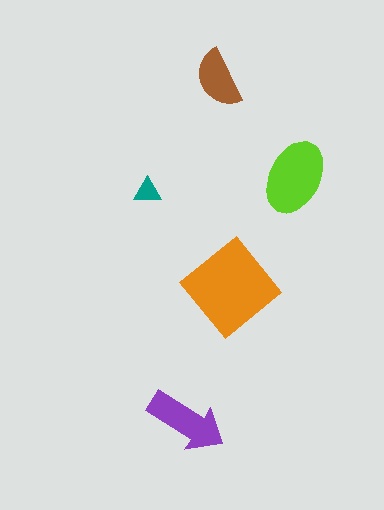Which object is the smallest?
The teal triangle.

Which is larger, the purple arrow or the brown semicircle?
The purple arrow.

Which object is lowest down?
The purple arrow is bottommost.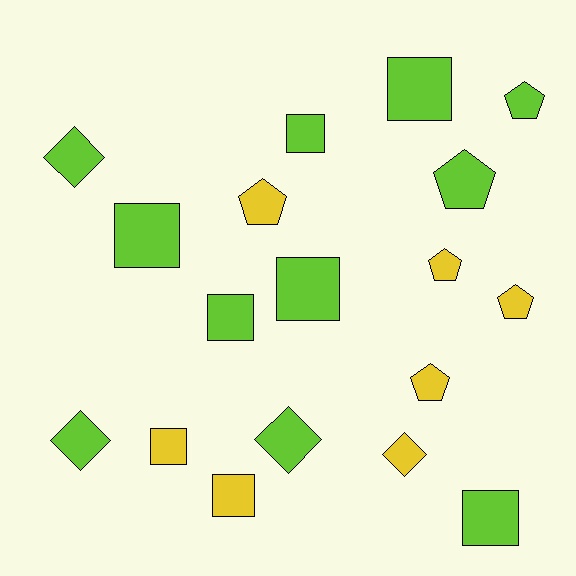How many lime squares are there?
There are 6 lime squares.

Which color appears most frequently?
Lime, with 11 objects.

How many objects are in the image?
There are 18 objects.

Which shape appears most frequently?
Square, with 8 objects.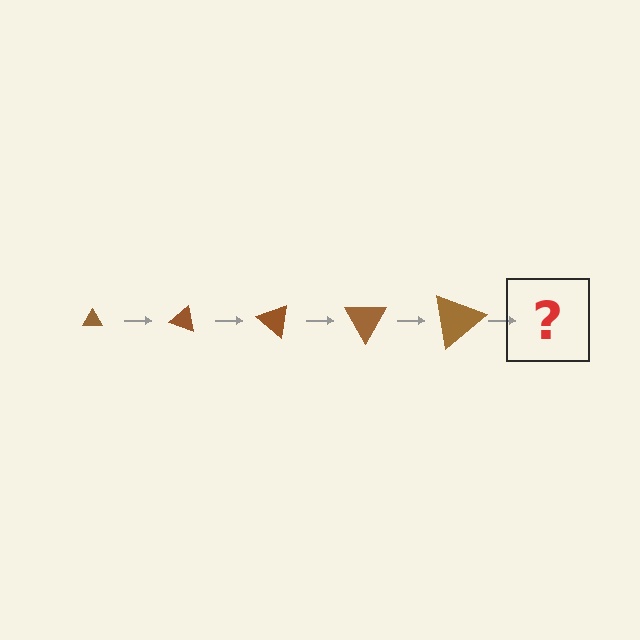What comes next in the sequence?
The next element should be a triangle, larger than the previous one and rotated 100 degrees from the start.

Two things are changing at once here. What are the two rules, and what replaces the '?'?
The two rules are that the triangle grows larger each step and it rotates 20 degrees each step. The '?' should be a triangle, larger than the previous one and rotated 100 degrees from the start.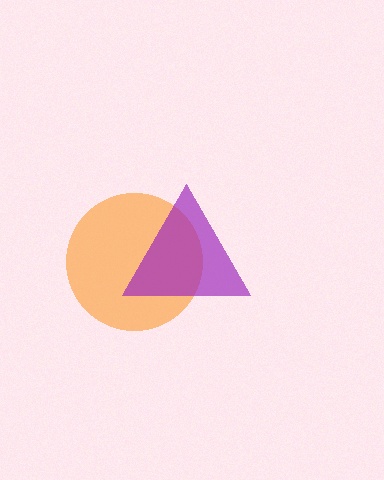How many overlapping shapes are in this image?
There are 2 overlapping shapes in the image.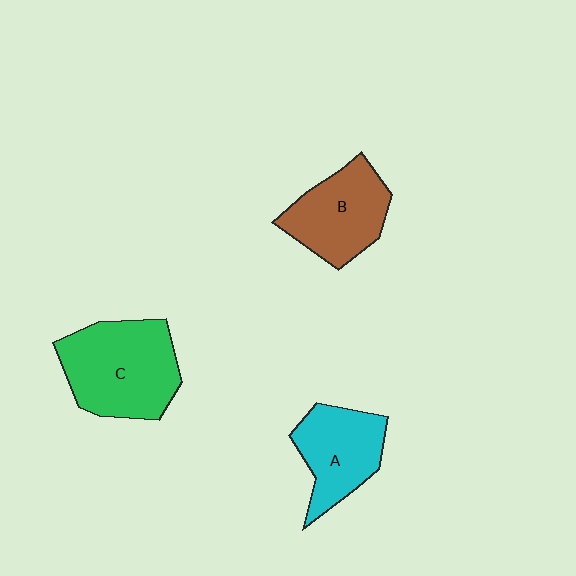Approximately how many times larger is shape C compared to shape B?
Approximately 1.3 times.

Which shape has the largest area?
Shape C (green).